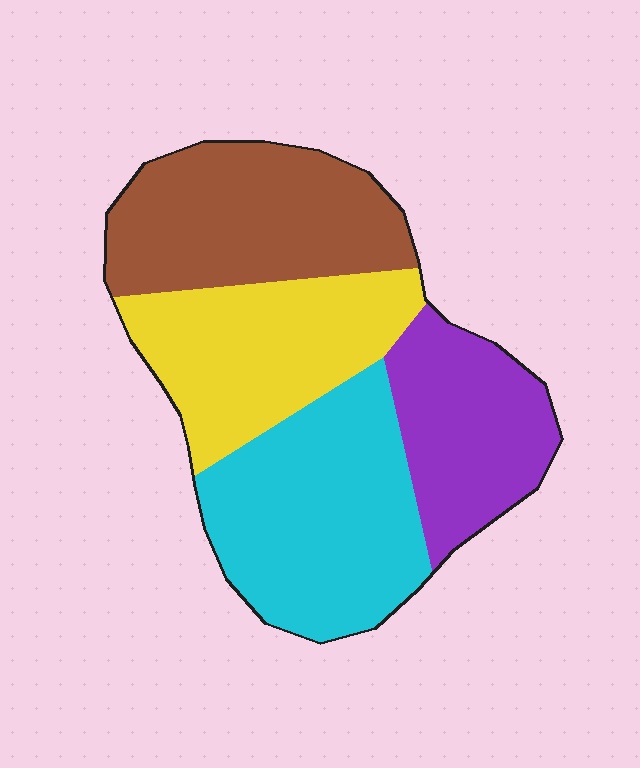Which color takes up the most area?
Cyan, at roughly 30%.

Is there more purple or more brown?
Brown.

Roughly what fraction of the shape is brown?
Brown takes up about one quarter (1/4) of the shape.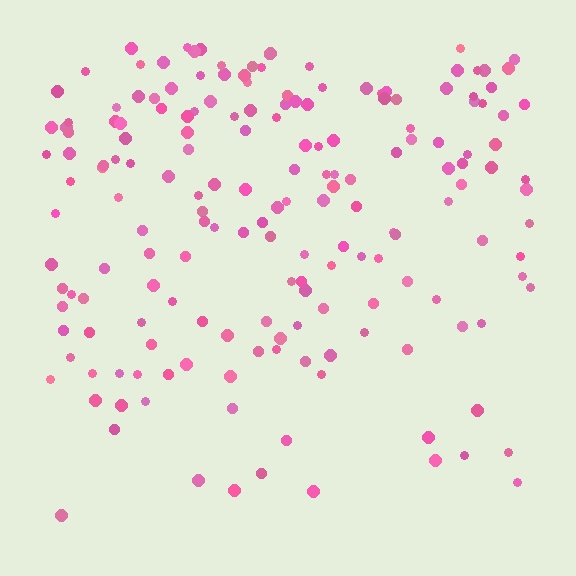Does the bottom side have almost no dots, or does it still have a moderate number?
Still a moderate number, just noticeably fewer than the top.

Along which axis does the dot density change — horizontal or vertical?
Vertical.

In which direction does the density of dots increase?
From bottom to top, with the top side densest.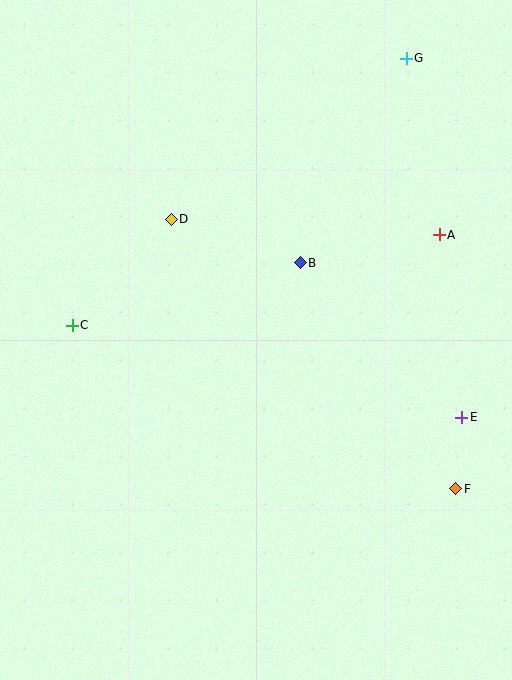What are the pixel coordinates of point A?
Point A is at (439, 235).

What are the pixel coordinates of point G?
Point G is at (406, 58).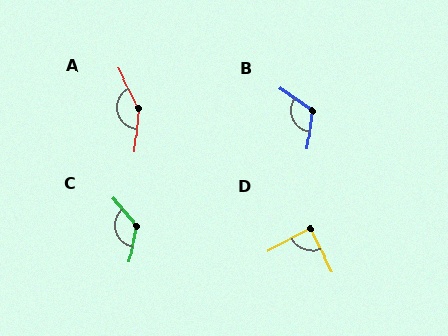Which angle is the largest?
A, at approximately 148 degrees.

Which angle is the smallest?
D, at approximately 90 degrees.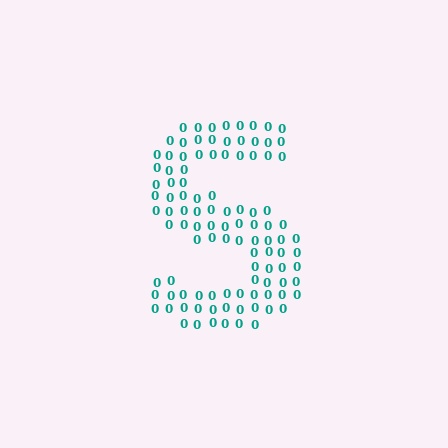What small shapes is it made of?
It is made of small digit 0's.